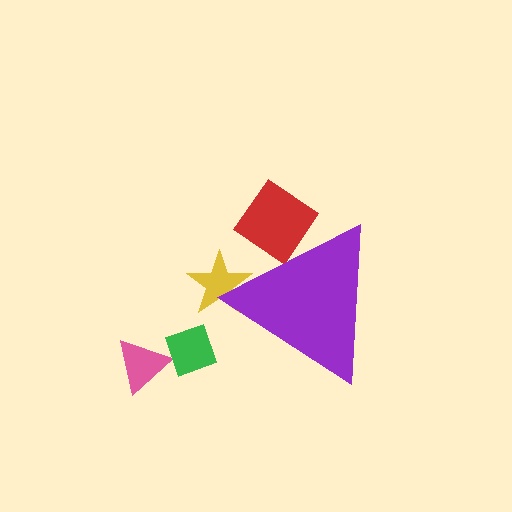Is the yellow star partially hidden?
Yes, the yellow star is partially hidden behind the purple triangle.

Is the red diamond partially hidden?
Yes, the red diamond is partially hidden behind the purple triangle.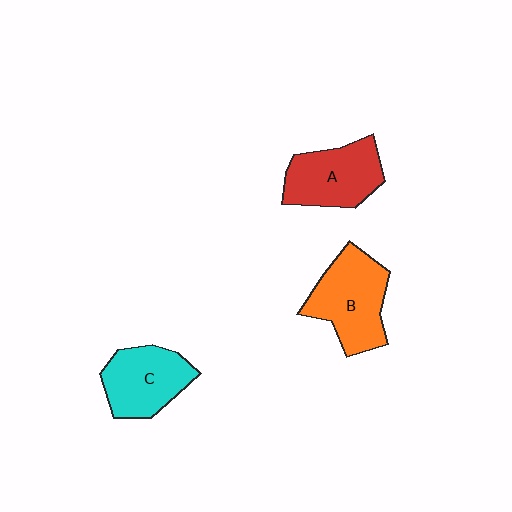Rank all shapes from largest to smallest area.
From largest to smallest: B (orange), A (red), C (cyan).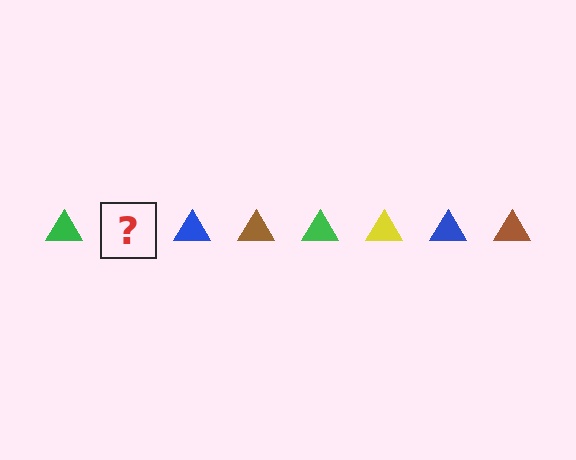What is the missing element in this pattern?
The missing element is a yellow triangle.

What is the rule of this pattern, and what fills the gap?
The rule is that the pattern cycles through green, yellow, blue, brown triangles. The gap should be filled with a yellow triangle.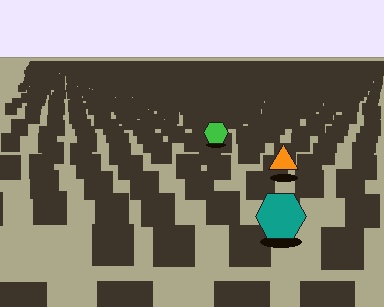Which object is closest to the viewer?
The teal hexagon is closest. The texture marks near it are larger and more spread out.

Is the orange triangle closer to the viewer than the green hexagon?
Yes. The orange triangle is closer — you can tell from the texture gradient: the ground texture is coarser near it.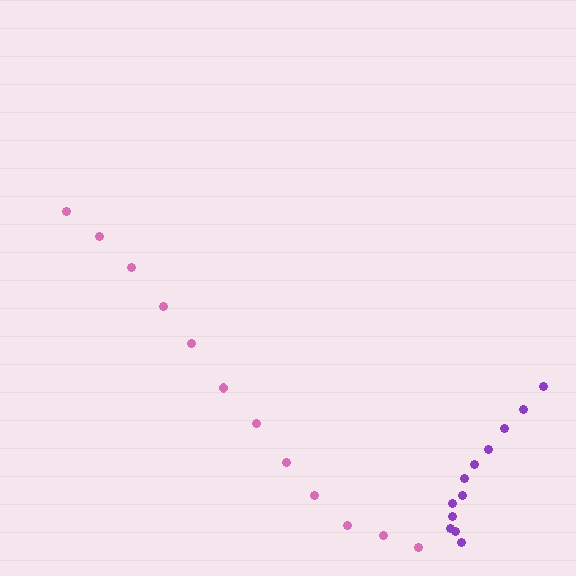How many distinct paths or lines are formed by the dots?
There are 2 distinct paths.